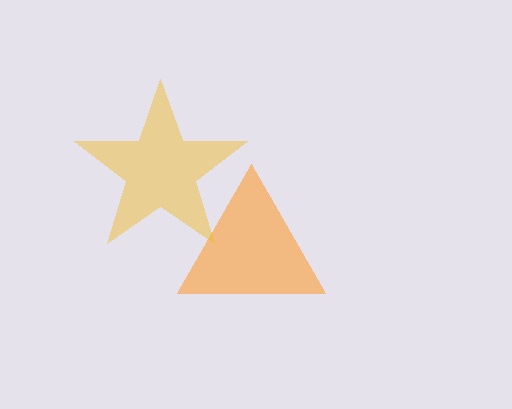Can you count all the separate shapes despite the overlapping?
Yes, there are 2 separate shapes.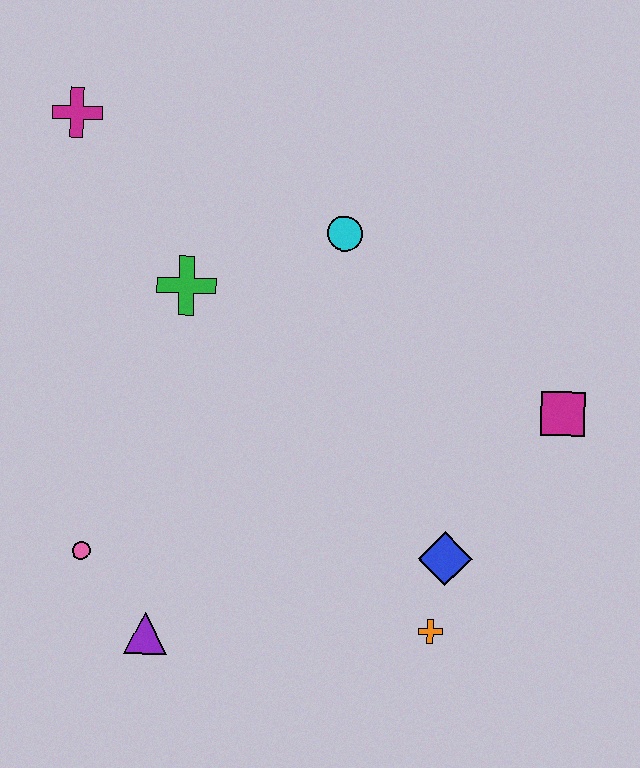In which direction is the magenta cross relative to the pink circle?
The magenta cross is above the pink circle.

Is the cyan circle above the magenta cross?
No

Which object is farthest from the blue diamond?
The magenta cross is farthest from the blue diamond.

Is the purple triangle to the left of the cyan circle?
Yes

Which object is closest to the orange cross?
The blue diamond is closest to the orange cross.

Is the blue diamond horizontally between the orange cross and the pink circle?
No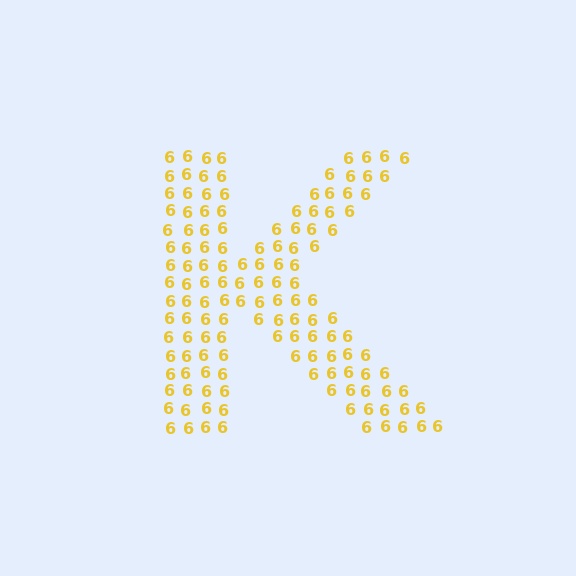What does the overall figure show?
The overall figure shows the letter K.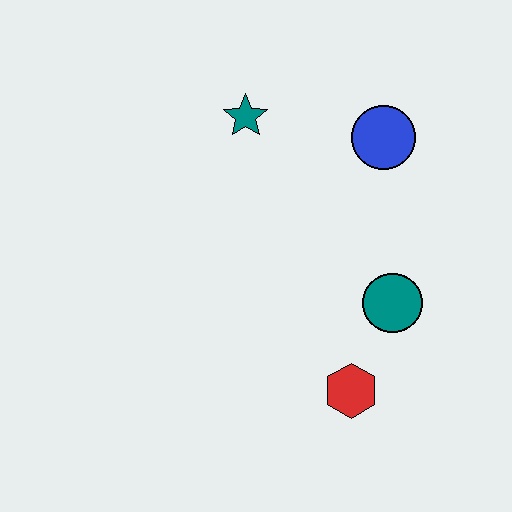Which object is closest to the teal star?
The blue circle is closest to the teal star.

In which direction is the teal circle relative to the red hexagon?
The teal circle is above the red hexagon.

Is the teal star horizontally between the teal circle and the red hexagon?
No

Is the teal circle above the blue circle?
No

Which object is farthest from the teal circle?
The teal star is farthest from the teal circle.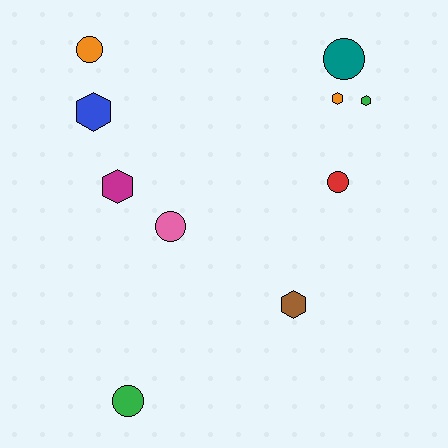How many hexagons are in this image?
There are 5 hexagons.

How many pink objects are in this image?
There is 1 pink object.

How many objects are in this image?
There are 10 objects.